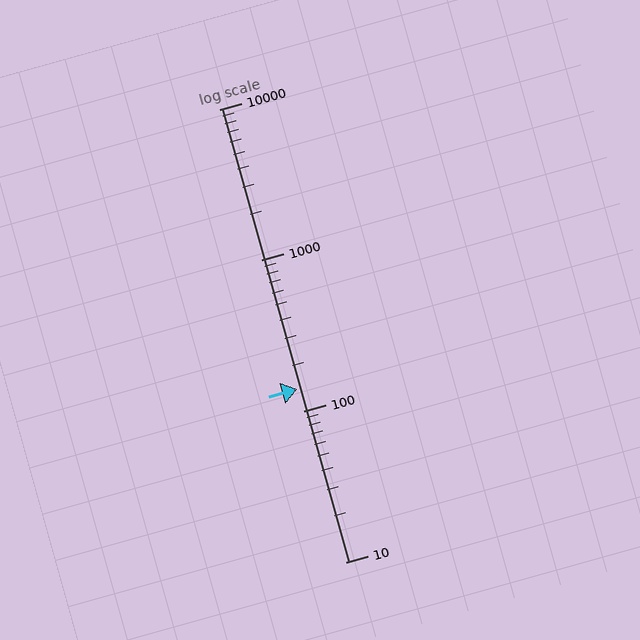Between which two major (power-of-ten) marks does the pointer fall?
The pointer is between 100 and 1000.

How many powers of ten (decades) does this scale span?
The scale spans 3 decades, from 10 to 10000.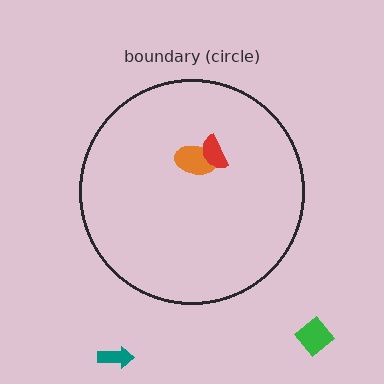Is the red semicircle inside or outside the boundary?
Inside.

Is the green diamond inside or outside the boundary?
Outside.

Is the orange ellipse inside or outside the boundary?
Inside.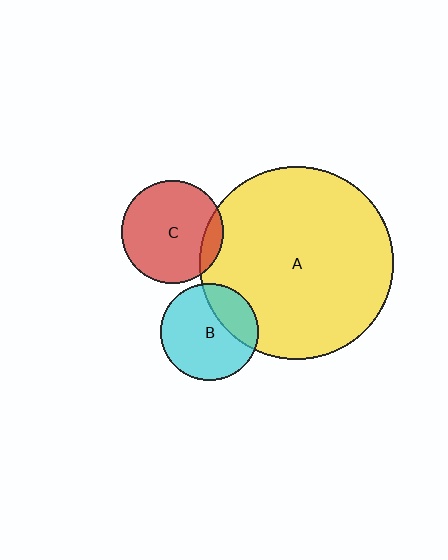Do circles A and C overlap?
Yes.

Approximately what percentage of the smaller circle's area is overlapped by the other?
Approximately 10%.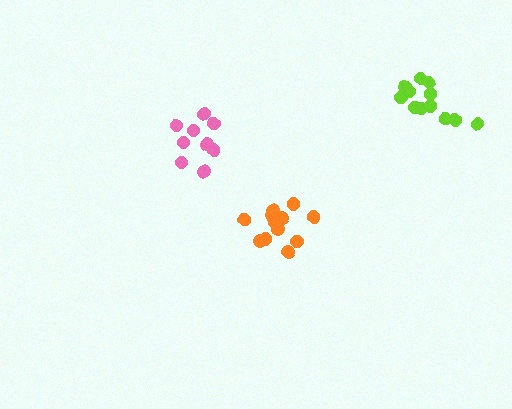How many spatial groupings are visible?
There are 3 spatial groupings.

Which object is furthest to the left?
The pink cluster is leftmost.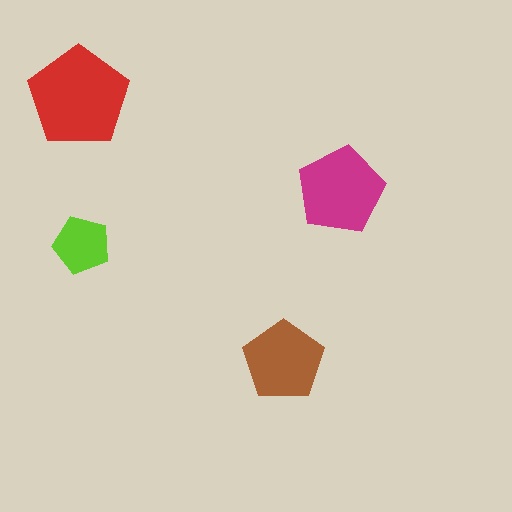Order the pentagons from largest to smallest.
the red one, the magenta one, the brown one, the lime one.